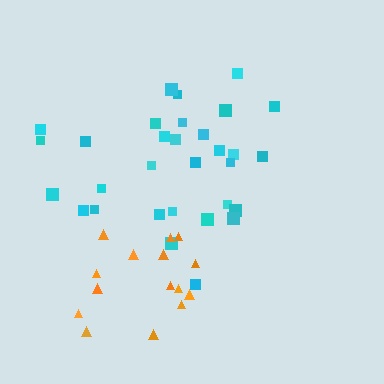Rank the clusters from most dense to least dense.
orange, cyan.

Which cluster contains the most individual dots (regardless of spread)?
Cyan (31).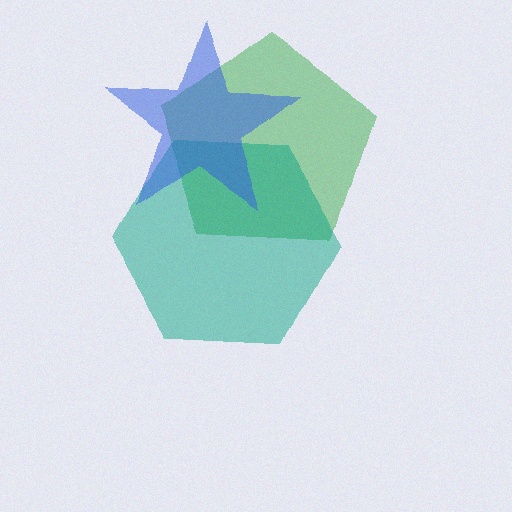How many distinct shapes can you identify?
There are 3 distinct shapes: a green pentagon, a teal hexagon, a blue star.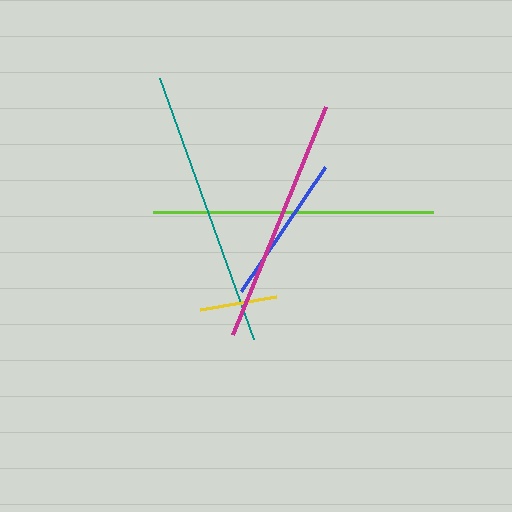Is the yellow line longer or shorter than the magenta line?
The magenta line is longer than the yellow line.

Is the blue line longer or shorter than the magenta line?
The magenta line is longer than the blue line.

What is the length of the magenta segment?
The magenta segment is approximately 246 pixels long.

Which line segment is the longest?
The lime line is the longest at approximately 280 pixels.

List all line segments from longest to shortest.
From longest to shortest: lime, teal, magenta, blue, yellow.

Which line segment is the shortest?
The yellow line is the shortest at approximately 78 pixels.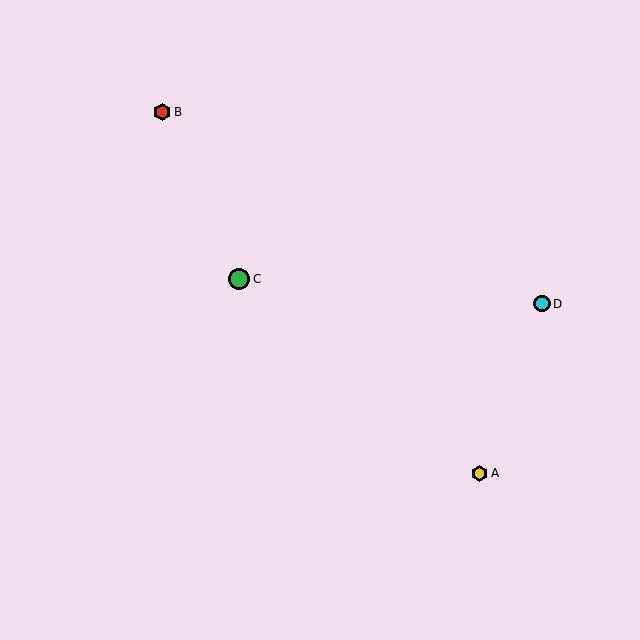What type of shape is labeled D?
Shape D is a cyan circle.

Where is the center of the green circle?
The center of the green circle is at (239, 279).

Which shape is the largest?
The green circle (labeled C) is the largest.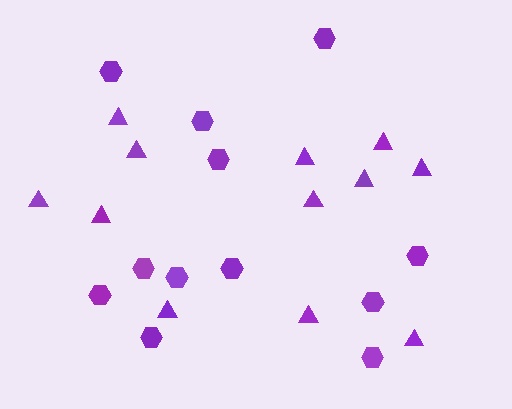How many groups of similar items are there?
There are 2 groups: one group of triangles (12) and one group of hexagons (12).